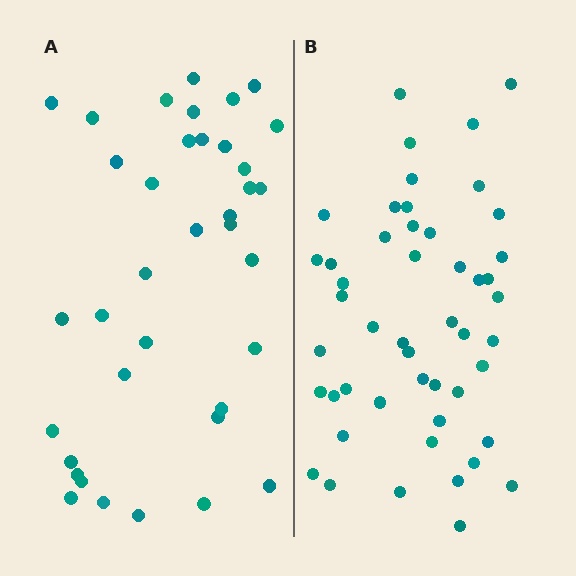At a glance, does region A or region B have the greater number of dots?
Region B (the right region) has more dots.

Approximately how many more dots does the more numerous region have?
Region B has roughly 12 or so more dots than region A.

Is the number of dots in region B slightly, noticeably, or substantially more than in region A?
Region B has noticeably more, but not dramatically so. The ratio is roughly 1.3 to 1.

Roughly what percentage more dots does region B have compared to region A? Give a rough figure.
About 30% more.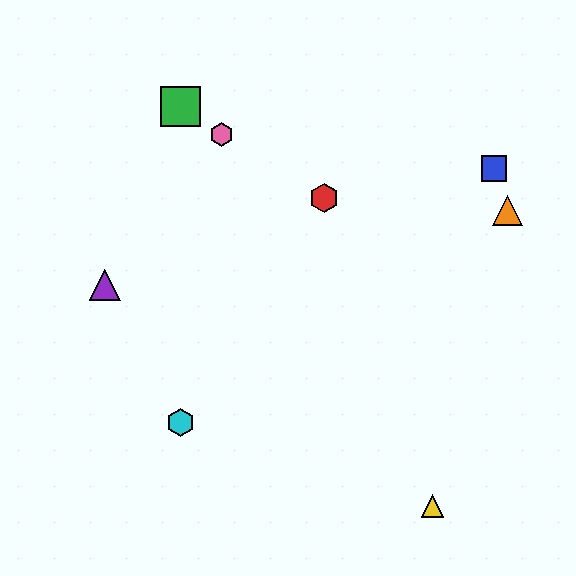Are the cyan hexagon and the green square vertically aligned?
Yes, both are at x≈181.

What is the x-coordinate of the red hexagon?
The red hexagon is at x≈324.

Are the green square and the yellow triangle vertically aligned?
No, the green square is at x≈181 and the yellow triangle is at x≈432.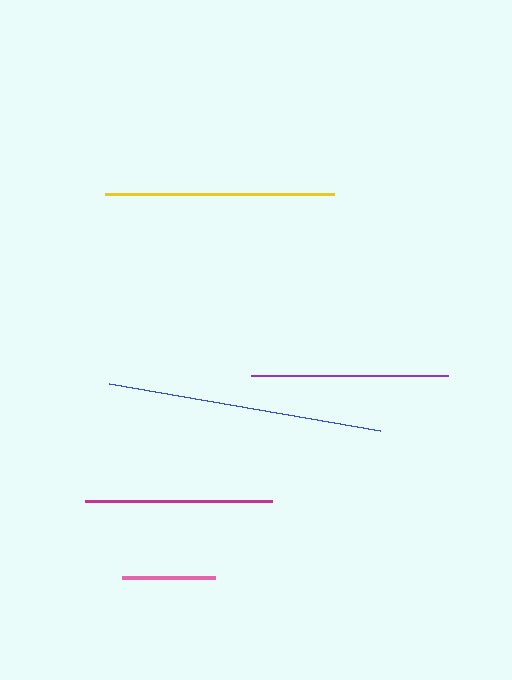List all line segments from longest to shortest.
From longest to shortest: blue, yellow, purple, magenta, pink.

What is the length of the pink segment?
The pink segment is approximately 93 pixels long.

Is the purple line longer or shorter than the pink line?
The purple line is longer than the pink line.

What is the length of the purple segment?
The purple segment is approximately 198 pixels long.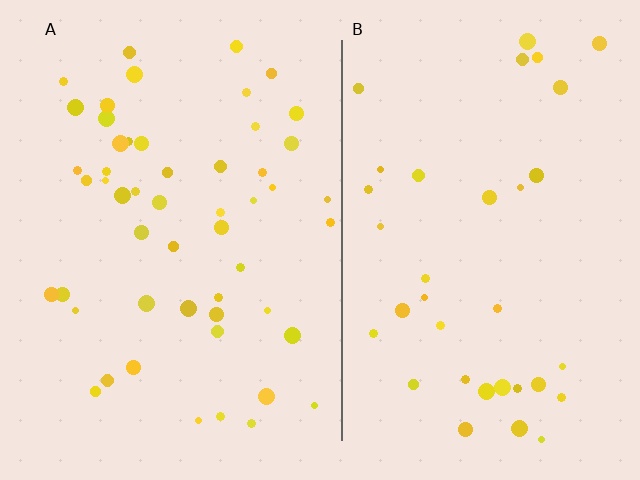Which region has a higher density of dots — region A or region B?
A (the left).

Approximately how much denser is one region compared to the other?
Approximately 1.5× — region A over region B.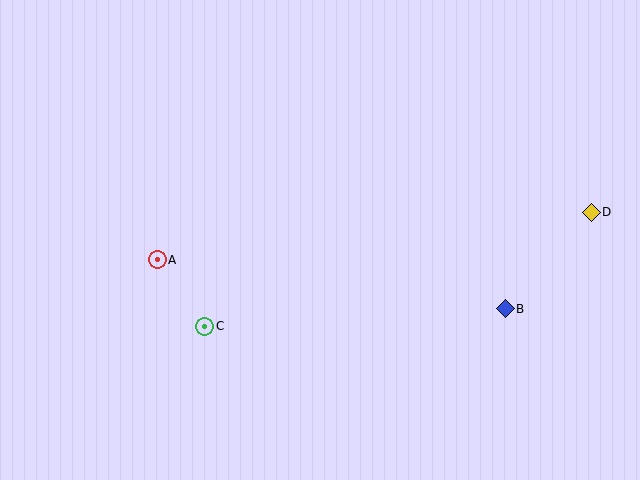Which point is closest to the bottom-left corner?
Point C is closest to the bottom-left corner.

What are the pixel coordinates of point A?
Point A is at (157, 260).